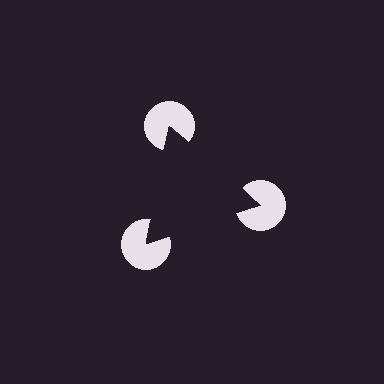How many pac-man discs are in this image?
There are 3 — one at each vertex of the illusory triangle.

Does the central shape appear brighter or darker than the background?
It typically appears slightly darker than the background, even though no actual brightness change is drawn.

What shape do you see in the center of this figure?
An illusory triangle — its edges are inferred from the aligned wedge cuts in the pac-man discs, not physically drawn.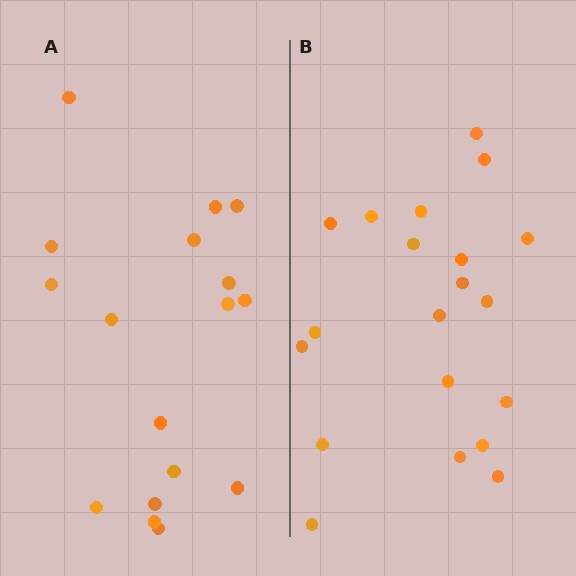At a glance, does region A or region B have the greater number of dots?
Region B (the right region) has more dots.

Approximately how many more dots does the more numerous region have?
Region B has just a few more — roughly 2 or 3 more dots than region A.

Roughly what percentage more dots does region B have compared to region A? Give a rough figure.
About 20% more.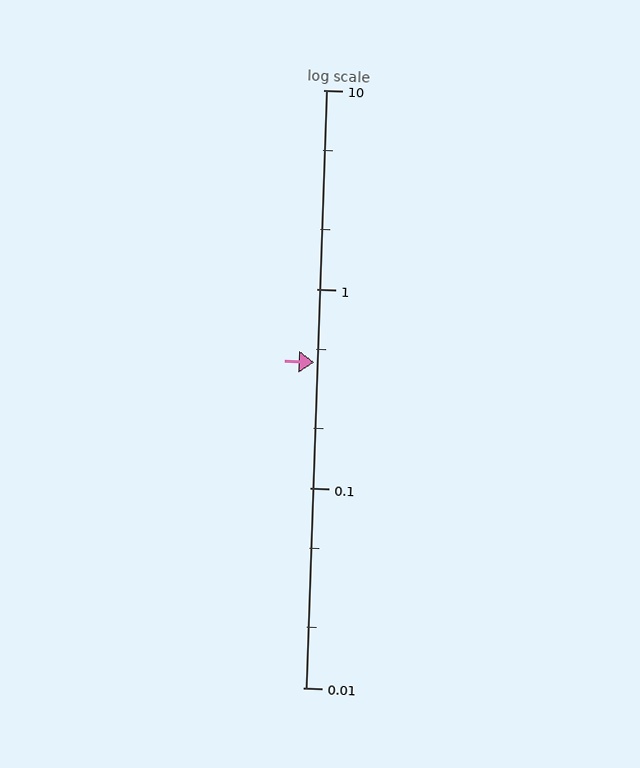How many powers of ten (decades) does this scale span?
The scale spans 3 decades, from 0.01 to 10.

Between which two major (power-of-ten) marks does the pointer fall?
The pointer is between 0.1 and 1.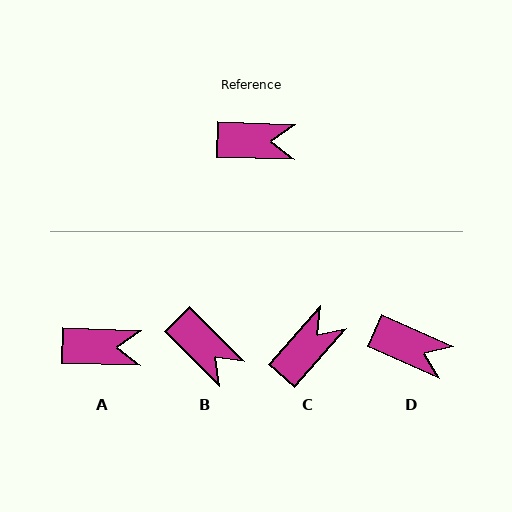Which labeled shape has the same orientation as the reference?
A.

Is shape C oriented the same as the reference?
No, it is off by about 50 degrees.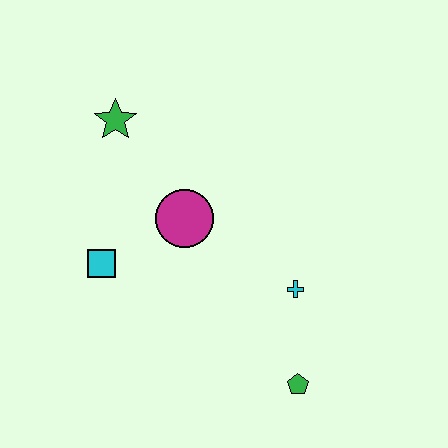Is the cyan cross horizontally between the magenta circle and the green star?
No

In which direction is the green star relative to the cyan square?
The green star is above the cyan square.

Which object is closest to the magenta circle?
The cyan square is closest to the magenta circle.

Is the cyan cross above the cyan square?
No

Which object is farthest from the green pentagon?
The green star is farthest from the green pentagon.